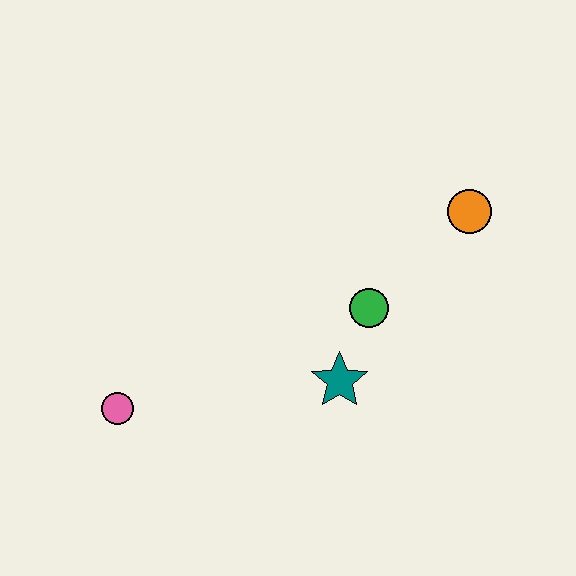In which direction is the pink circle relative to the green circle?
The pink circle is to the left of the green circle.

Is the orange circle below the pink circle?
No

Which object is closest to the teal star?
The green circle is closest to the teal star.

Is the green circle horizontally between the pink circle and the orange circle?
Yes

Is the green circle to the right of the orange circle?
No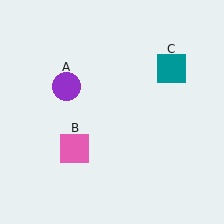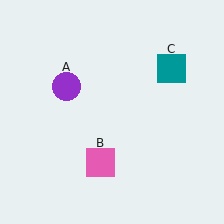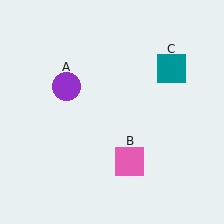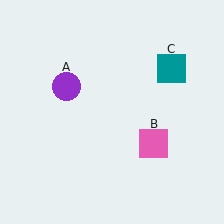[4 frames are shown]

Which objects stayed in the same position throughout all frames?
Purple circle (object A) and teal square (object C) remained stationary.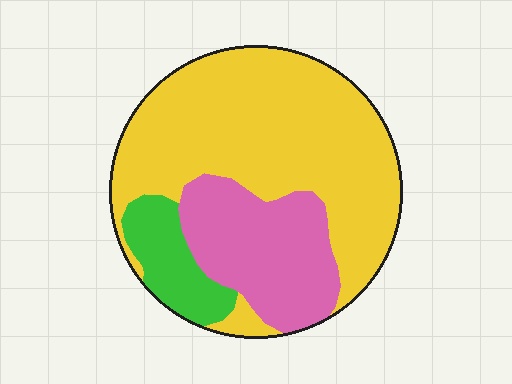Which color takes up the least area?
Green, at roughly 10%.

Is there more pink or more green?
Pink.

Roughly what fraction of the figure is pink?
Pink takes up about one quarter (1/4) of the figure.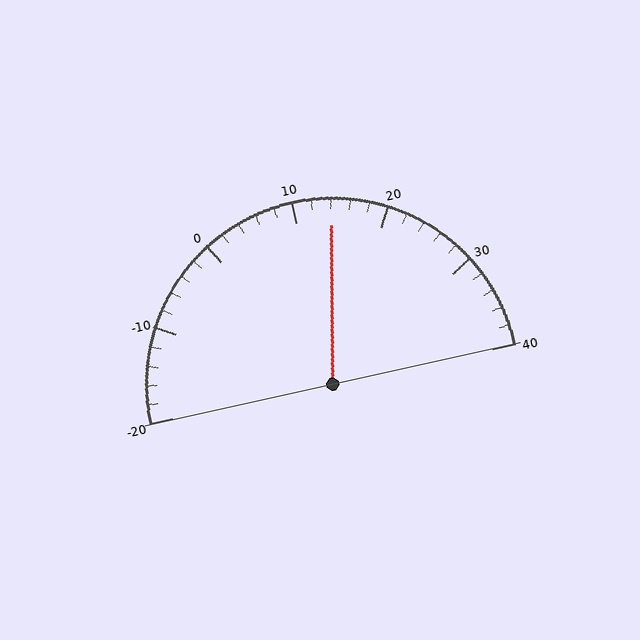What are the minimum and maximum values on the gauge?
The gauge ranges from -20 to 40.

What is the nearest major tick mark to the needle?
The nearest major tick mark is 10.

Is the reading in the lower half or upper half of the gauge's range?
The reading is in the upper half of the range (-20 to 40).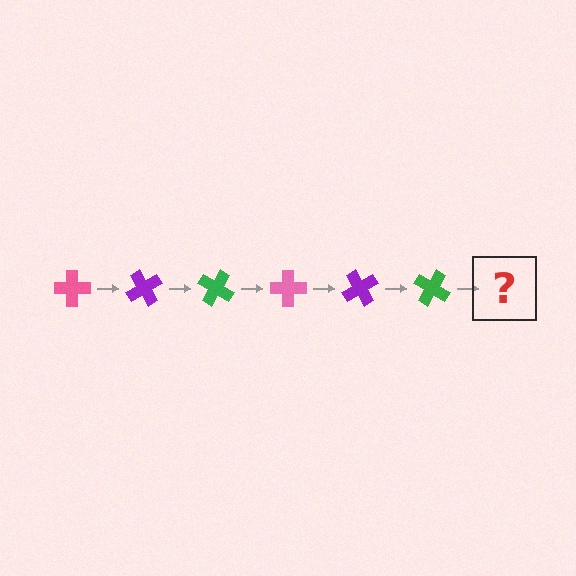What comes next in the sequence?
The next element should be a pink cross, rotated 360 degrees from the start.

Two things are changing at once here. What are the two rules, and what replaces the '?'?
The two rules are that it rotates 60 degrees each step and the color cycles through pink, purple, and green. The '?' should be a pink cross, rotated 360 degrees from the start.